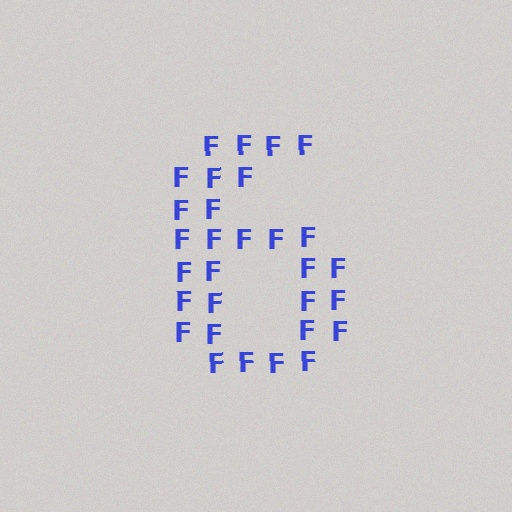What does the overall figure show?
The overall figure shows the digit 6.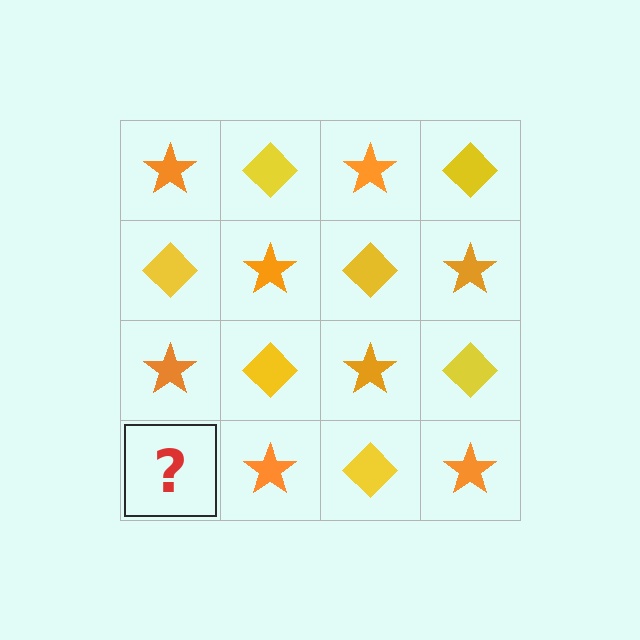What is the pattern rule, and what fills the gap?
The rule is that it alternates orange star and yellow diamond in a checkerboard pattern. The gap should be filled with a yellow diamond.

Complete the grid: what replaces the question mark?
The question mark should be replaced with a yellow diamond.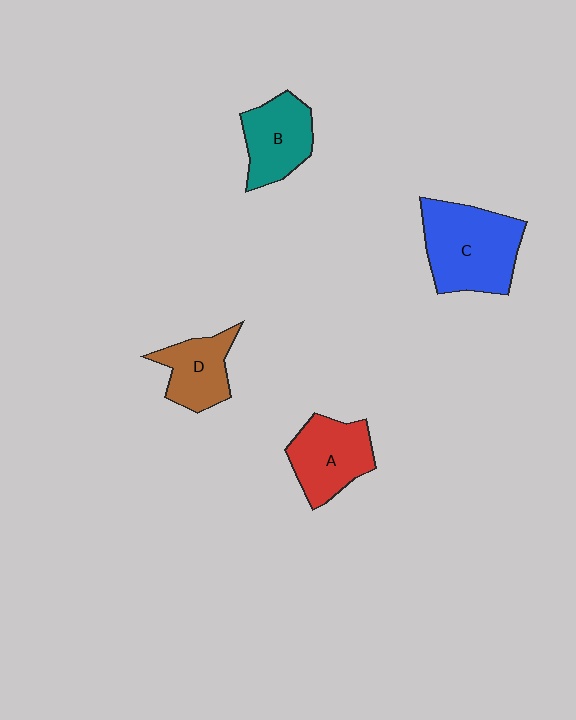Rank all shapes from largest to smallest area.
From largest to smallest: C (blue), A (red), B (teal), D (brown).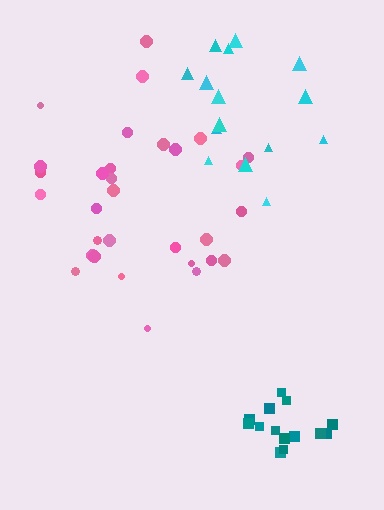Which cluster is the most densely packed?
Teal.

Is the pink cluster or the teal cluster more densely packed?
Teal.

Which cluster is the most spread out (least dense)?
Pink.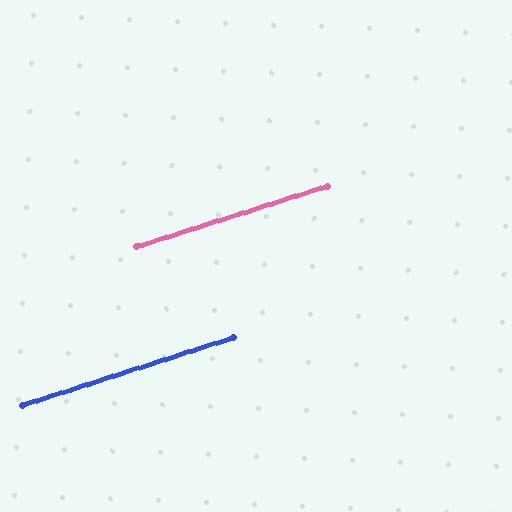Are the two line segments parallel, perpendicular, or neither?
Parallel — their directions differ by only 0.1°.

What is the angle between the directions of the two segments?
Approximately 0 degrees.